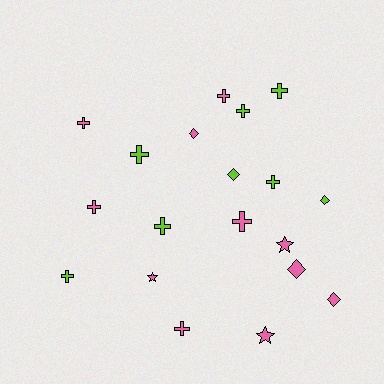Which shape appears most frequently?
Cross, with 11 objects.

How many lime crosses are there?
There are 6 lime crosses.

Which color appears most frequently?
Pink, with 11 objects.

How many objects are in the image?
There are 19 objects.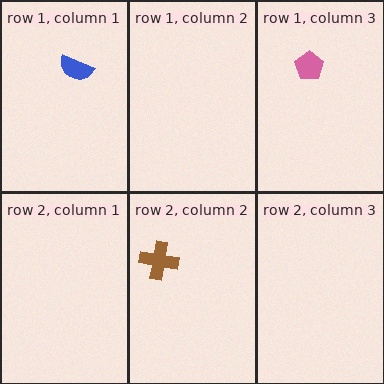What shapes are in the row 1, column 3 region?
The pink pentagon.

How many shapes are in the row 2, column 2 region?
1.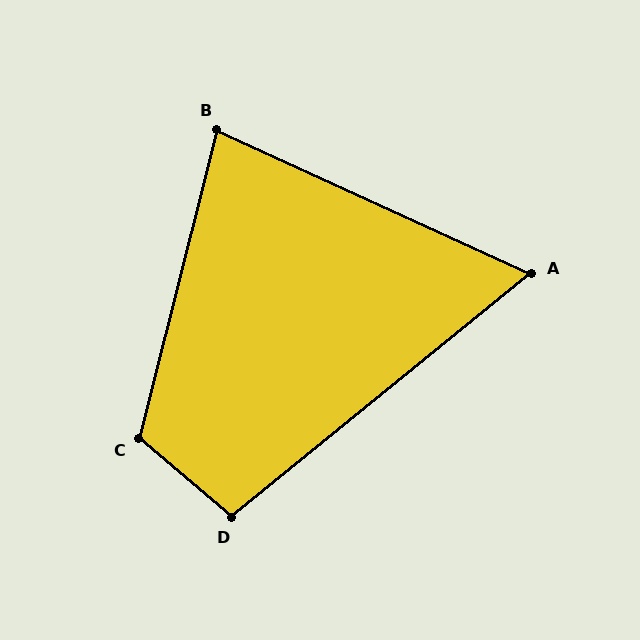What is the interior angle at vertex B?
Approximately 80 degrees (acute).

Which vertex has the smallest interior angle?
A, at approximately 64 degrees.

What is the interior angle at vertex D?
Approximately 100 degrees (obtuse).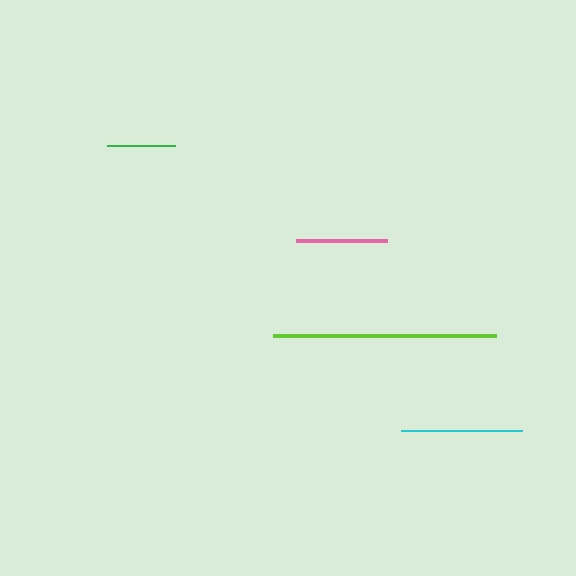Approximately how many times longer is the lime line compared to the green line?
The lime line is approximately 3.3 times the length of the green line.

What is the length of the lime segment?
The lime segment is approximately 223 pixels long.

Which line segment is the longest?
The lime line is the longest at approximately 223 pixels.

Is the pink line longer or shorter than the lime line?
The lime line is longer than the pink line.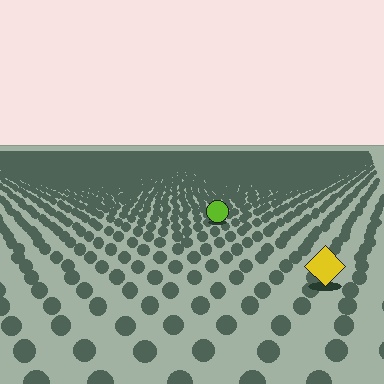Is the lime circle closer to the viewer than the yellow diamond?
No. The yellow diamond is closer — you can tell from the texture gradient: the ground texture is coarser near it.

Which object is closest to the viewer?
The yellow diamond is closest. The texture marks near it are larger and more spread out.